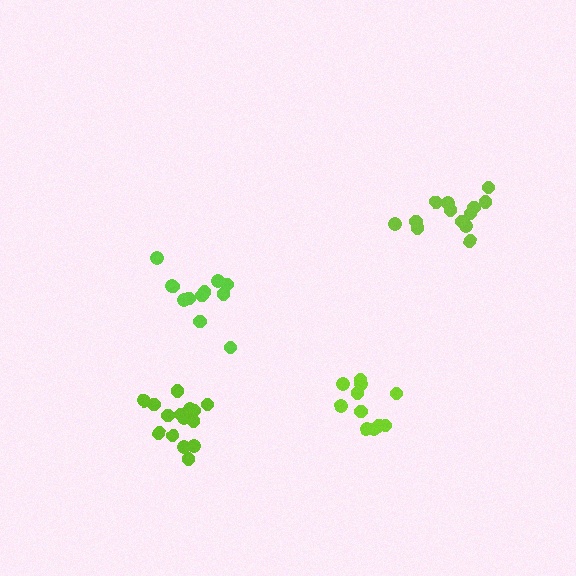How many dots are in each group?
Group 1: 11 dots, Group 2: 12 dots, Group 3: 13 dots, Group 4: 15 dots (51 total).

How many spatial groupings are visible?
There are 4 spatial groupings.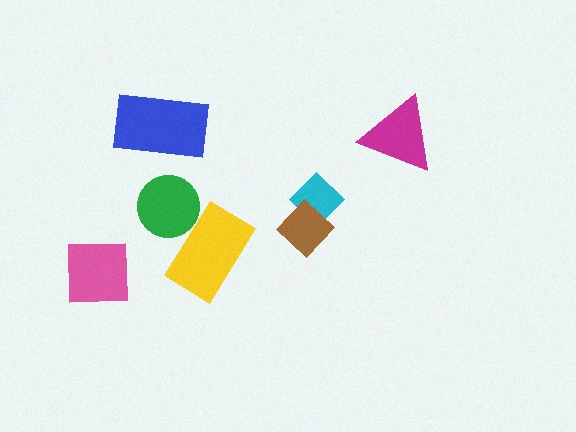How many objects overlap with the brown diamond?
1 object overlaps with the brown diamond.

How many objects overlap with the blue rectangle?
0 objects overlap with the blue rectangle.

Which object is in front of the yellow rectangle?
The green circle is in front of the yellow rectangle.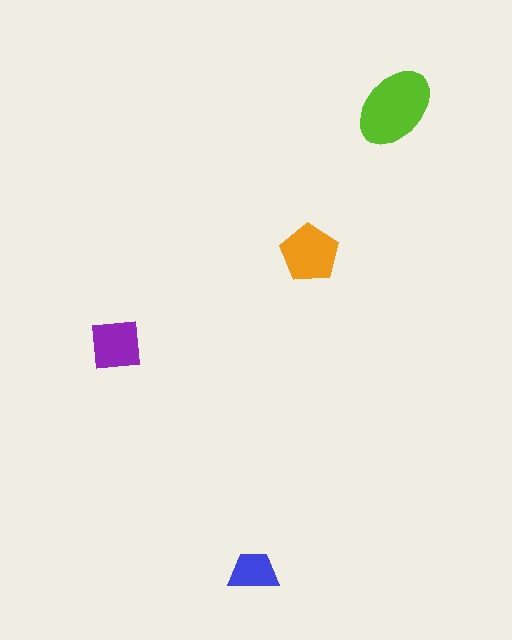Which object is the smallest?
The blue trapezoid.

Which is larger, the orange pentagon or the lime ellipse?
The lime ellipse.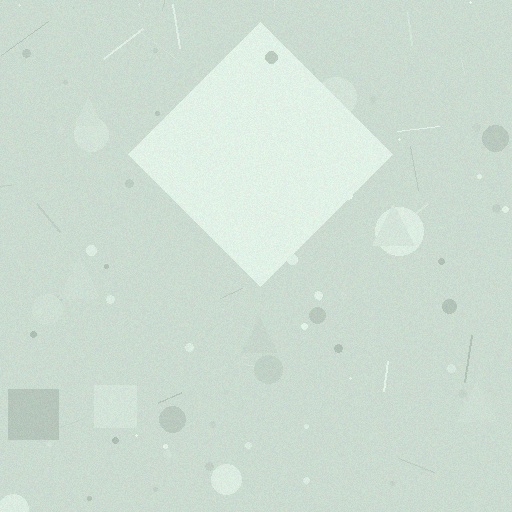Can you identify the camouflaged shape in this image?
The camouflaged shape is a diamond.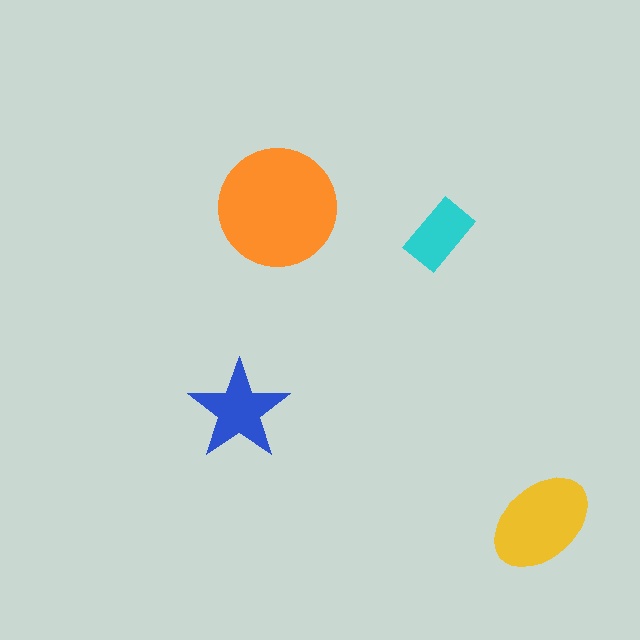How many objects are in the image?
There are 4 objects in the image.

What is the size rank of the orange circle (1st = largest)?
1st.